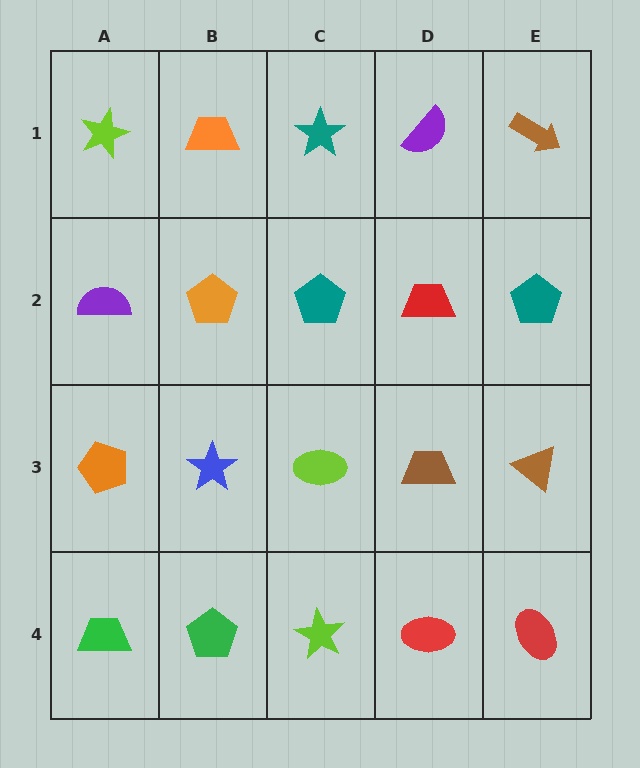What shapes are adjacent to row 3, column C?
A teal pentagon (row 2, column C), a lime star (row 4, column C), a blue star (row 3, column B), a brown trapezoid (row 3, column D).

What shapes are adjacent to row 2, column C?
A teal star (row 1, column C), a lime ellipse (row 3, column C), an orange pentagon (row 2, column B), a red trapezoid (row 2, column D).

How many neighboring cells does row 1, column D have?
3.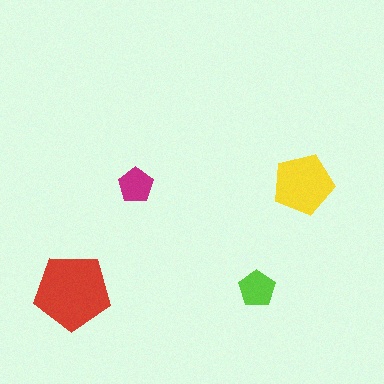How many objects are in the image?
There are 4 objects in the image.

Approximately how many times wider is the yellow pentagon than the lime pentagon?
About 1.5 times wider.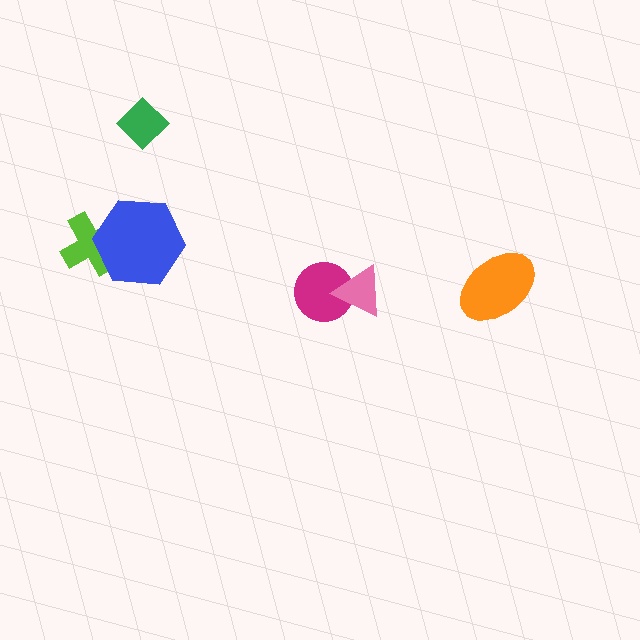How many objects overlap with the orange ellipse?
0 objects overlap with the orange ellipse.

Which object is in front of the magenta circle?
The pink triangle is in front of the magenta circle.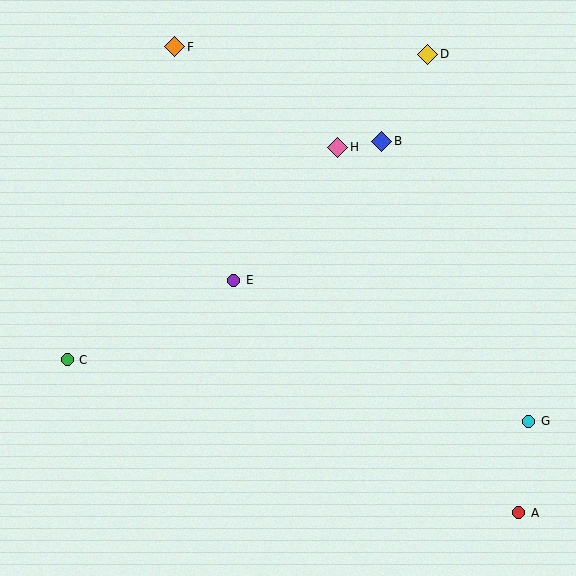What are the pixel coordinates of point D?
Point D is at (428, 54).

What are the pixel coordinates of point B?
Point B is at (382, 141).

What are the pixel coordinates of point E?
Point E is at (234, 280).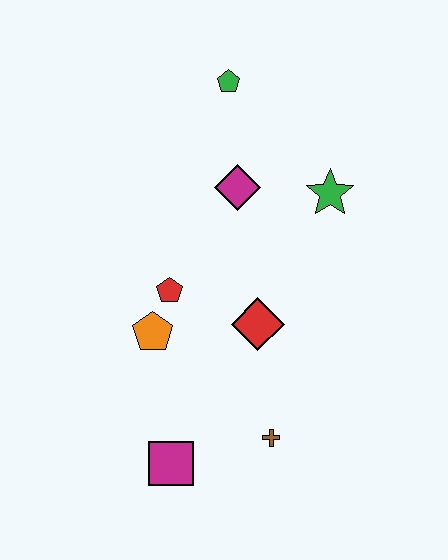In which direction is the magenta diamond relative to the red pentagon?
The magenta diamond is above the red pentagon.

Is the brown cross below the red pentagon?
Yes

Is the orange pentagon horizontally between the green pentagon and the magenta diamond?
No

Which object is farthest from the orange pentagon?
The green pentagon is farthest from the orange pentagon.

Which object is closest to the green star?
The magenta diamond is closest to the green star.